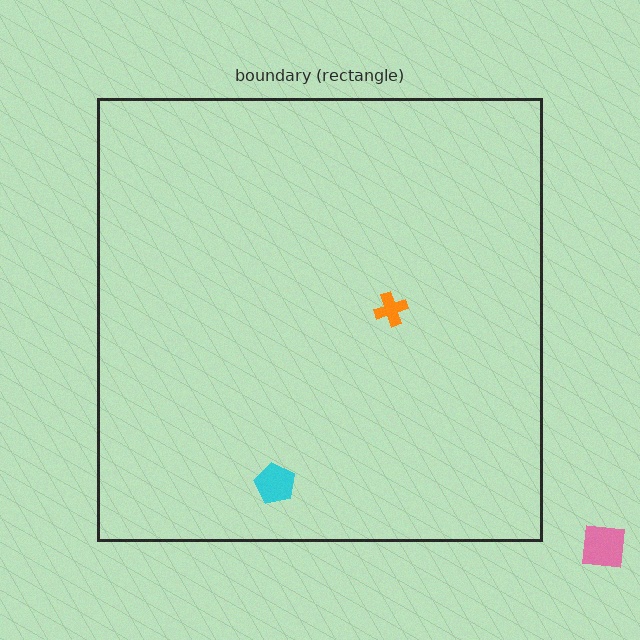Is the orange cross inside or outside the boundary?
Inside.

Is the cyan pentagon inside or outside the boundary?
Inside.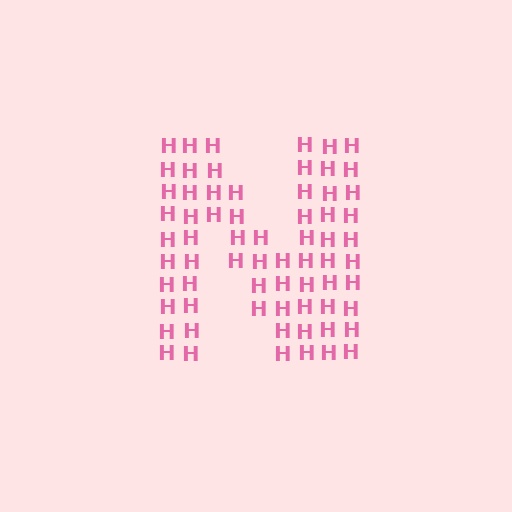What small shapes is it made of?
It is made of small letter H's.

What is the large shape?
The large shape is the letter N.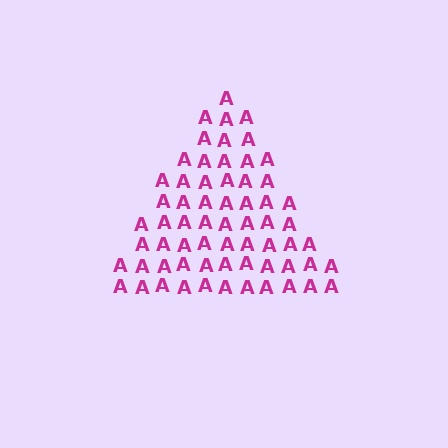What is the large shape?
The large shape is a triangle.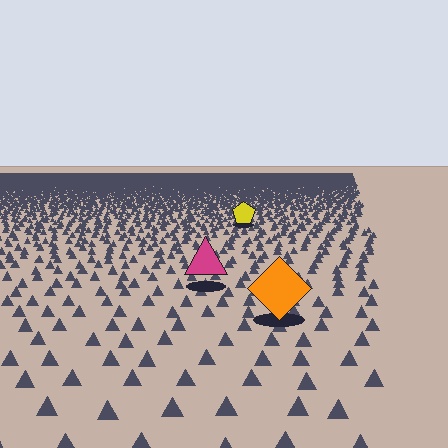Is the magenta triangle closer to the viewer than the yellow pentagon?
Yes. The magenta triangle is closer — you can tell from the texture gradient: the ground texture is coarser near it.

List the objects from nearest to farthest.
From nearest to farthest: the orange diamond, the magenta triangle, the yellow pentagon.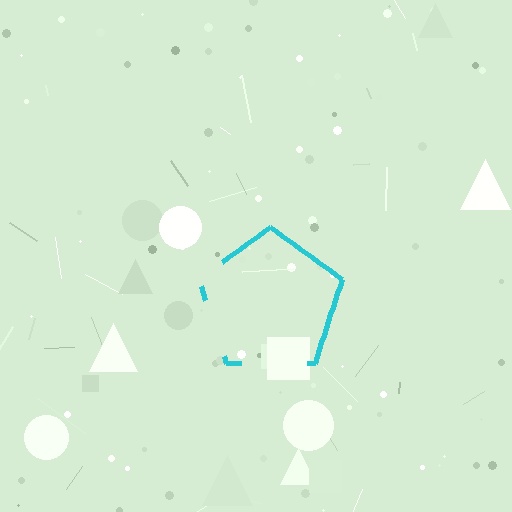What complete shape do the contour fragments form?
The contour fragments form a pentagon.